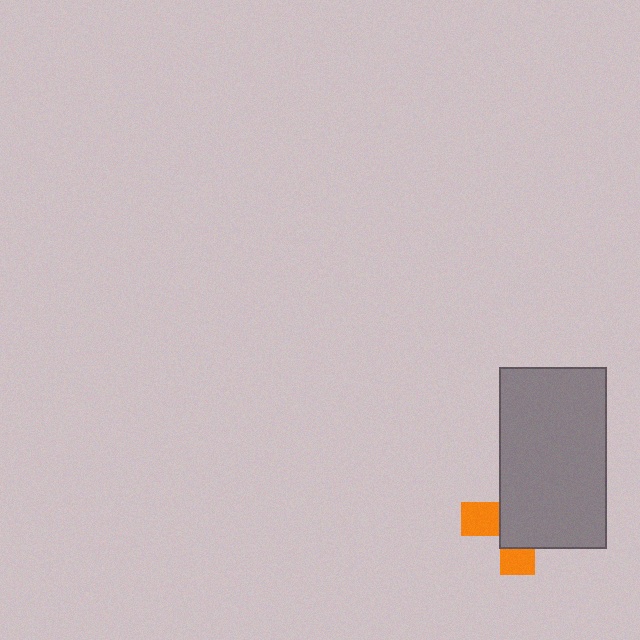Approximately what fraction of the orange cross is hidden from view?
Roughly 66% of the orange cross is hidden behind the gray rectangle.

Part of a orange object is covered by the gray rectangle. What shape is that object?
It is a cross.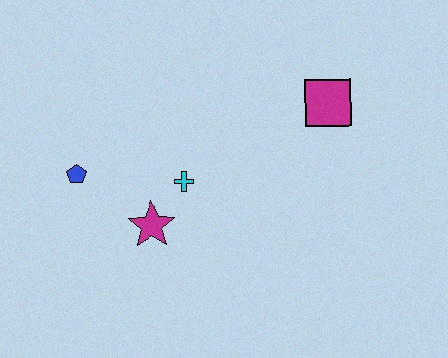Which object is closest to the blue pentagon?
The magenta star is closest to the blue pentagon.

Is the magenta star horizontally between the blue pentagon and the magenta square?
Yes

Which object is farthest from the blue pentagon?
The magenta square is farthest from the blue pentagon.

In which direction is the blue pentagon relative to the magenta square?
The blue pentagon is to the left of the magenta square.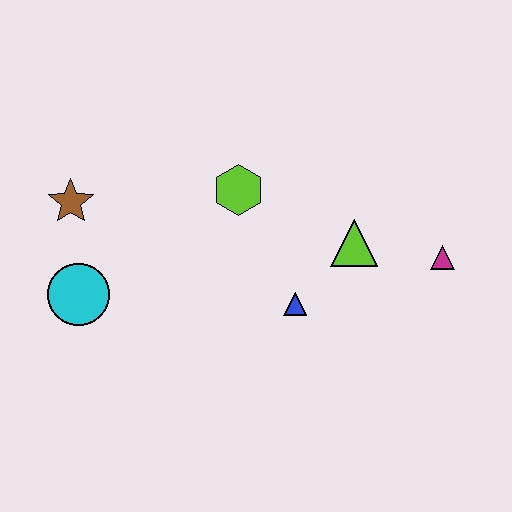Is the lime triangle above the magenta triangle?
Yes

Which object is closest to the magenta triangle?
The lime triangle is closest to the magenta triangle.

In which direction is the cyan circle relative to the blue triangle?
The cyan circle is to the left of the blue triangle.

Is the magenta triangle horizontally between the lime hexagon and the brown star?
No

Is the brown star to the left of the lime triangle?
Yes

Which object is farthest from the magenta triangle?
The brown star is farthest from the magenta triangle.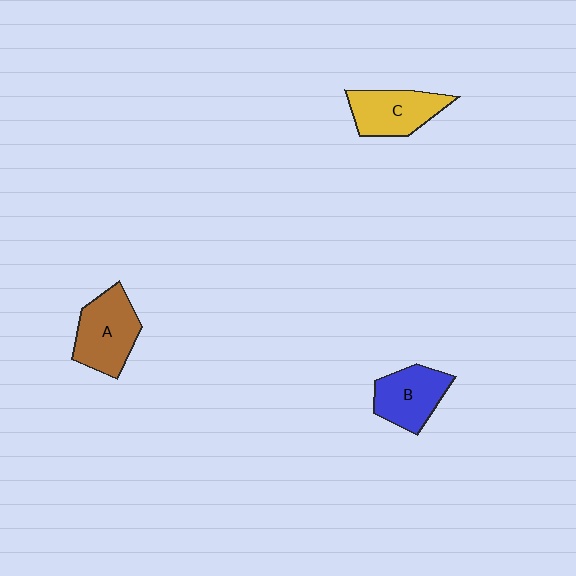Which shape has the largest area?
Shape A (brown).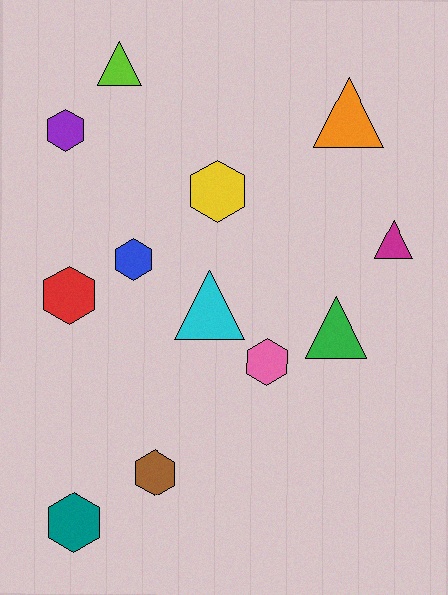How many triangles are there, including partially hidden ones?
There are 5 triangles.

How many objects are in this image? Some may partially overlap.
There are 12 objects.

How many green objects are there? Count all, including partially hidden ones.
There is 1 green object.